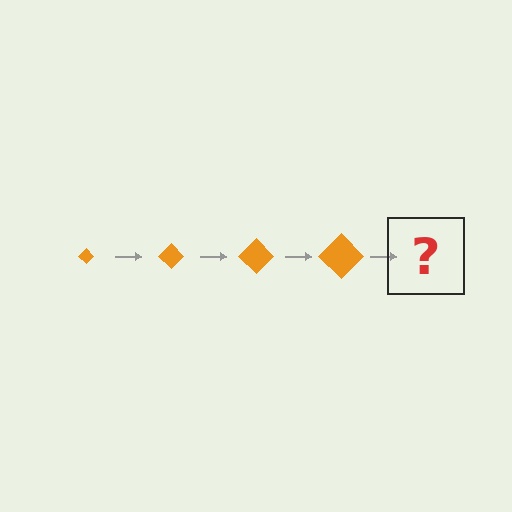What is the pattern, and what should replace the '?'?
The pattern is that the diamond gets progressively larger each step. The '?' should be an orange diamond, larger than the previous one.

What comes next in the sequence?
The next element should be an orange diamond, larger than the previous one.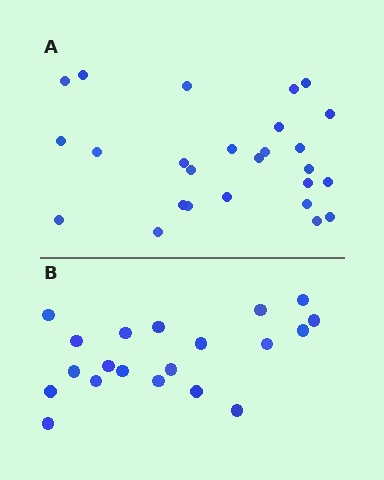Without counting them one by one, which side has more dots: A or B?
Region A (the top region) has more dots.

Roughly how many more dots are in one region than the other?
Region A has about 6 more dots than region B.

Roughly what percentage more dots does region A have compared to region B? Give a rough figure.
About 30% more.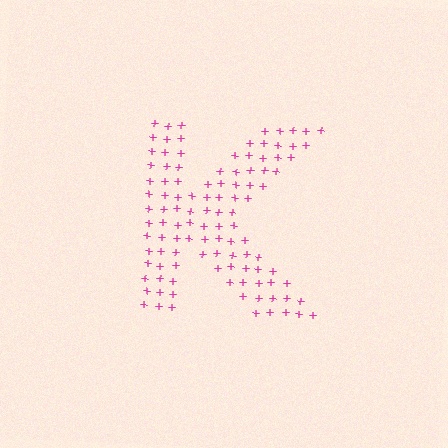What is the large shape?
The large shape is the letter K.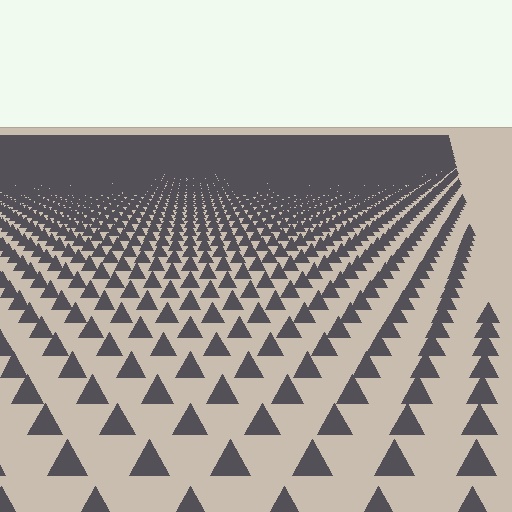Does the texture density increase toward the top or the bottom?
Density increases toward the top.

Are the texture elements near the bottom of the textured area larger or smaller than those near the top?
Larger. Near the bottom, elements are closer to the viewer and appear at a bigger on-screen size.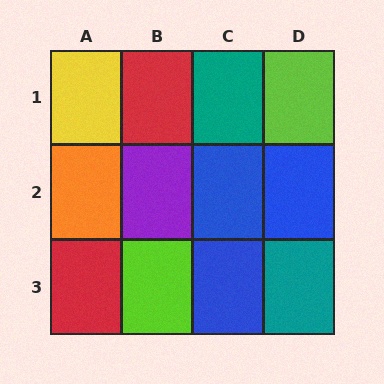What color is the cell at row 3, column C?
Blue.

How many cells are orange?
1 cell is orange.